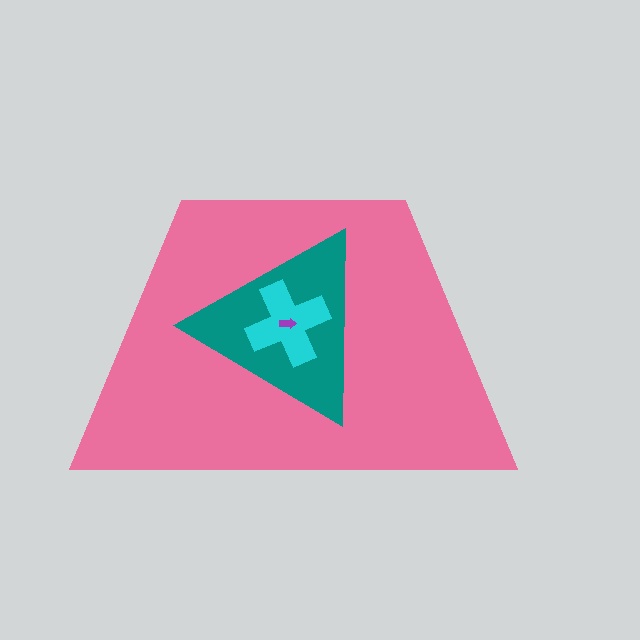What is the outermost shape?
The pink trapezoid.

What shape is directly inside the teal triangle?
The cyan cross.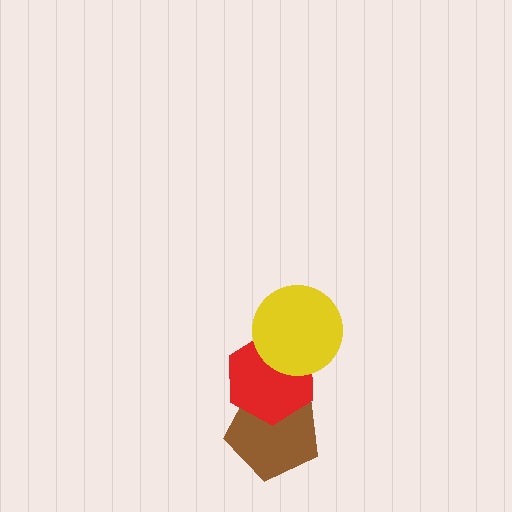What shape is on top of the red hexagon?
The yellow circle is on top of the red hexagon.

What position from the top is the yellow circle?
The yellow circle is 1st from the top.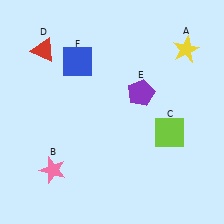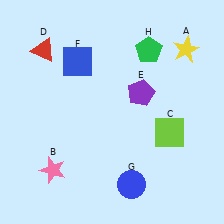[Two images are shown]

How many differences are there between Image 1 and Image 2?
There are 2 differences between the two images.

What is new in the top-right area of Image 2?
A green pentagon (H) was added in the top-right area of Image 2.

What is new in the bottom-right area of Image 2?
A blue circle (G) was added in the bottom-right area of Image 2.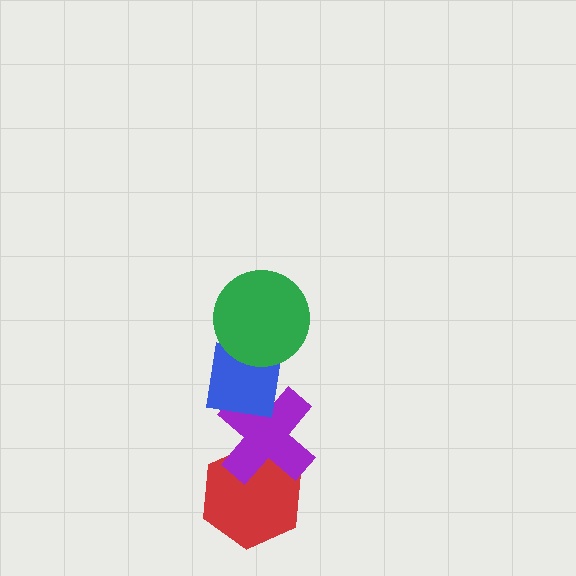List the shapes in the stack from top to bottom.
From top to bottom: the green circle, the blue square, the purple cross, the red hexagon.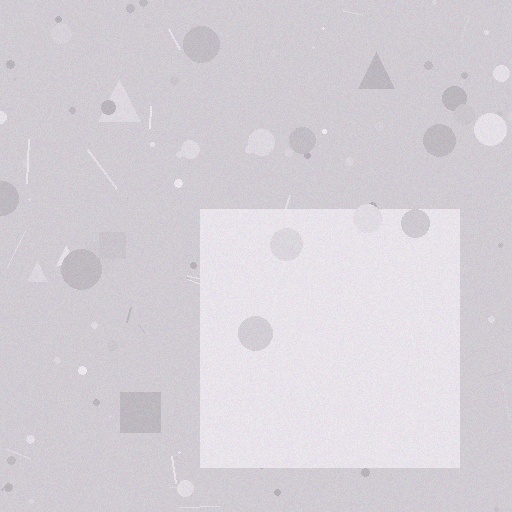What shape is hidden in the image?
A square is hidden in the image.